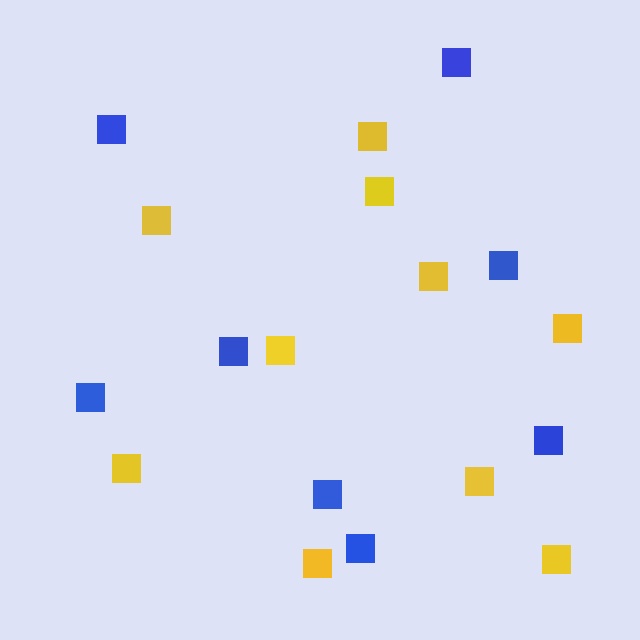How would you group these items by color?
There are 2 groups: one group of yellow squares (10) and one group of blue squares (8).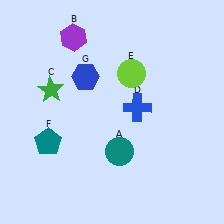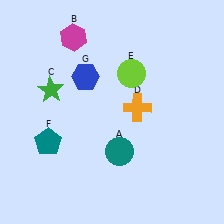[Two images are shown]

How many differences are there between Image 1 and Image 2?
There are 2 differences between the two images.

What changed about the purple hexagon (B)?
In Image 1, B is purple. In Image 2, it changed to magenta.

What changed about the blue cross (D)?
In Image 1, D is blue. In Image 2, it changed to orange.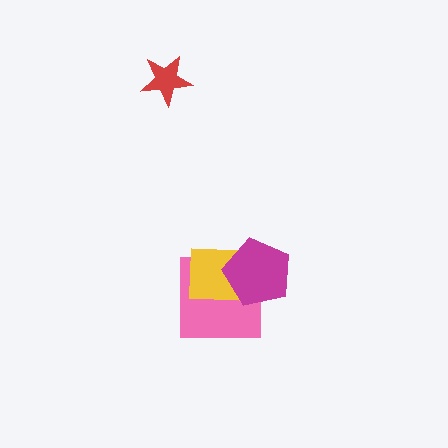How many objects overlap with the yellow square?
2 objects overlap with the yellow square.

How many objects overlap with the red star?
0 objects overlap with the red star.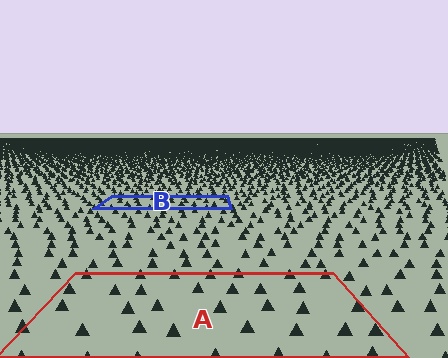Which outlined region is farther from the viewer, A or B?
Region B is farther from the viewer — the texture elements inside it appear smaller and more densely packed.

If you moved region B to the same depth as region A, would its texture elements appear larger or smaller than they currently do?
They would appear larger. At a closer depth, the same texture elements are projected at a bigger on-screen size.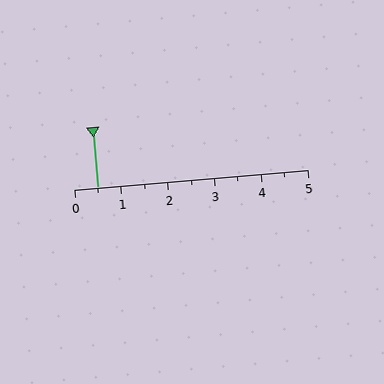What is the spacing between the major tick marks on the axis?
The major ticks are spaced 1 apart.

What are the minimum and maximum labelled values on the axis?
The axis runs from 0 to 5.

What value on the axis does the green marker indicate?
The marker indicates approximately 0.5.